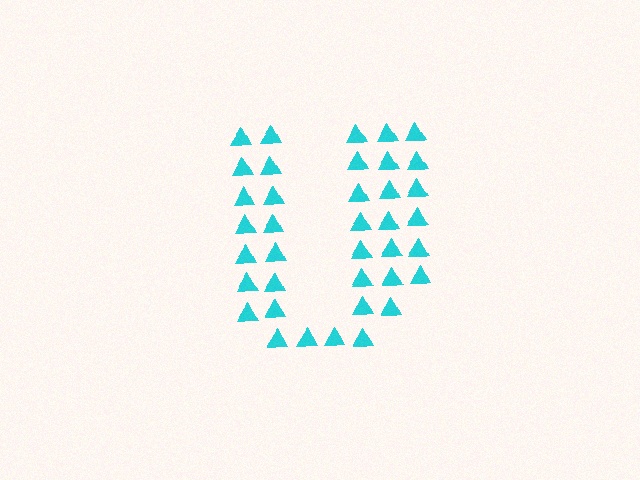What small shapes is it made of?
It is made of small triangles.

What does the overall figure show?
The overall figure shows the letter U.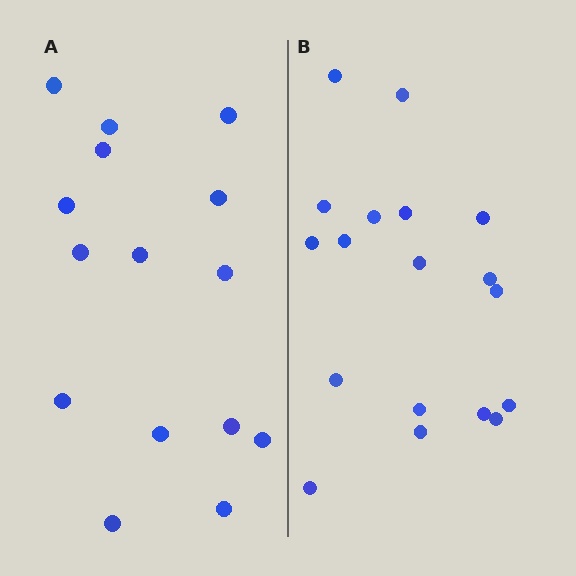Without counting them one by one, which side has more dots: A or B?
Region B (the right region) has more dots.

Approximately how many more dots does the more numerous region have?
Region B has just a few more — roughly 2 or 3 more dots than region A.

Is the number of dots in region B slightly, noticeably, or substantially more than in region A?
Region B has only slightly more — the two regions are fairly close. The ratio is roughly 1.2 to 1.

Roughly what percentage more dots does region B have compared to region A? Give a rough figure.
About 20% more.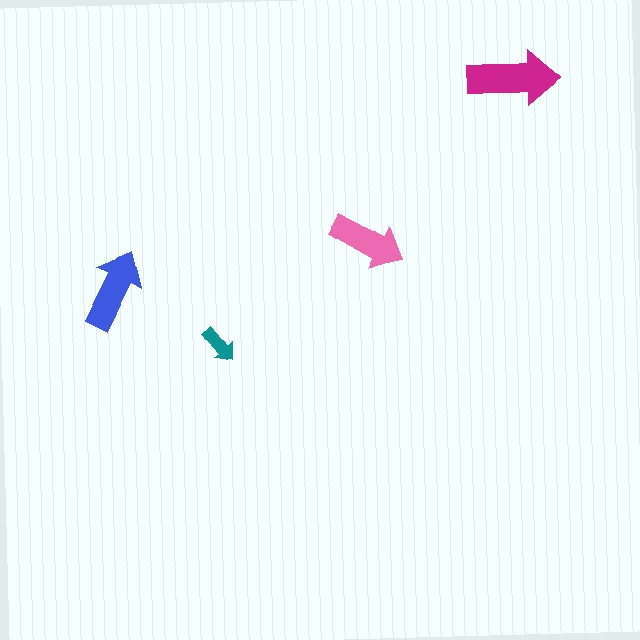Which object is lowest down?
The teal arrow is bottommost.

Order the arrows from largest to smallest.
the magenta one, the blue one, the pink one, the teal one.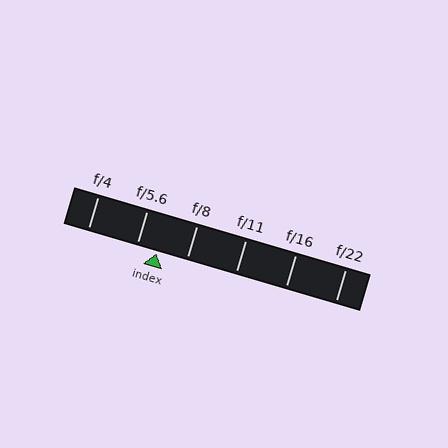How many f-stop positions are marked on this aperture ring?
There are 6 f-stop positions marked.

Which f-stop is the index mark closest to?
The index mark is closest to f/5.6.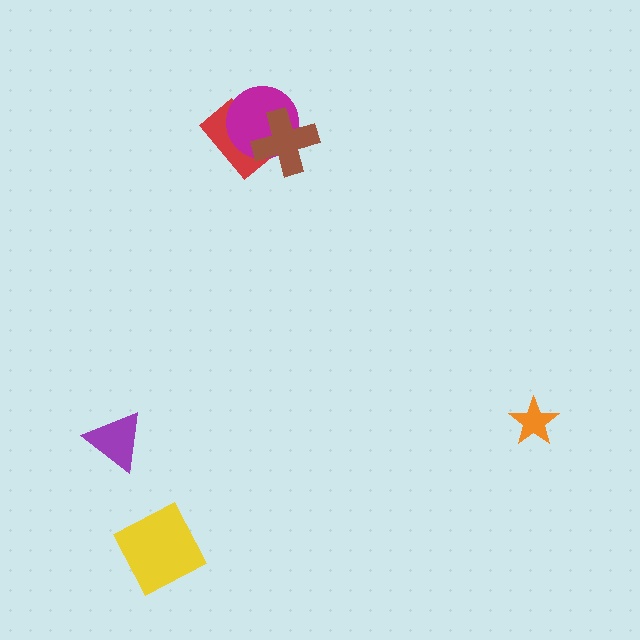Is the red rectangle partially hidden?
Yes, it is partially covered by another shape.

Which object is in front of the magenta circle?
The brown cross is in front of the magenta circle.